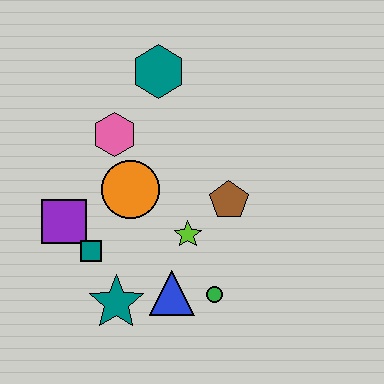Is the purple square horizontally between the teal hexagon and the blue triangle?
No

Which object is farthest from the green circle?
The teal hexagon is farthest from the green circle.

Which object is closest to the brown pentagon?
The lime star is closest to the brown pentagon.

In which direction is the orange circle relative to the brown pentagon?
The orange circle is to the left of the brown pentagon.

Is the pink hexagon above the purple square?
Yes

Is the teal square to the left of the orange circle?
Yes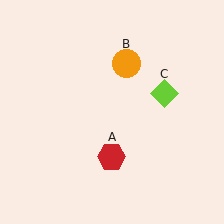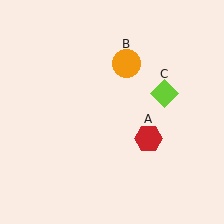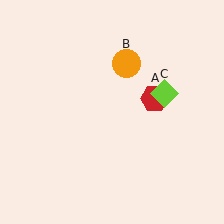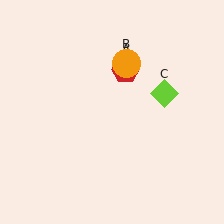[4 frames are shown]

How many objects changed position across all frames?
1 object changed position: red hexagon (object A).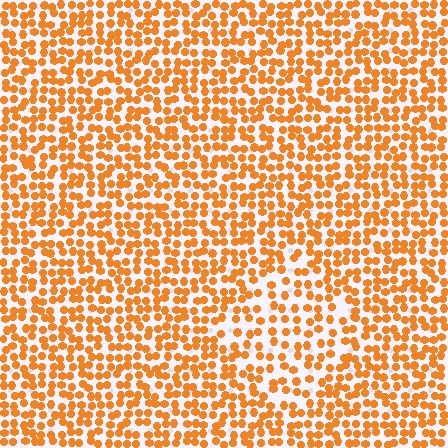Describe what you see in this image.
The image contains small orange elements arranged at two different densities. A diamond-shaped region is visible where the elements are less densely packed than the surrounding area.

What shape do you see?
I see a diamond.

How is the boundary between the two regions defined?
The boundary is defined by a change in element density (approximately 1.6x ratio). All elements are the same color, size, and shape.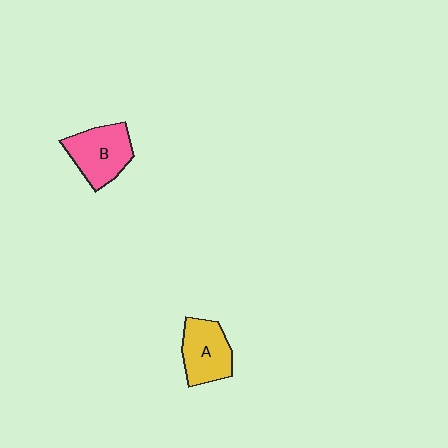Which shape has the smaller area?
Shape A (yellow).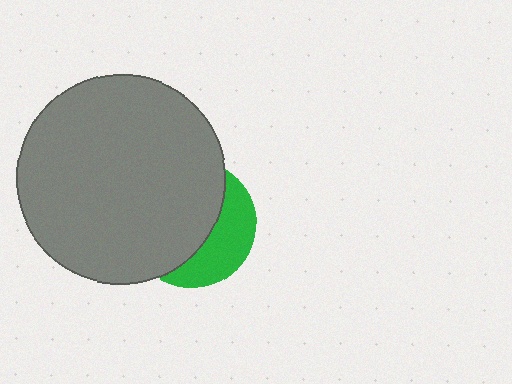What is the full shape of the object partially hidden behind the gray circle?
The partially hidden object is a green circle.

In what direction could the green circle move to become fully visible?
The green circle could move right. That would shift it out from behind the gray circle entirely.